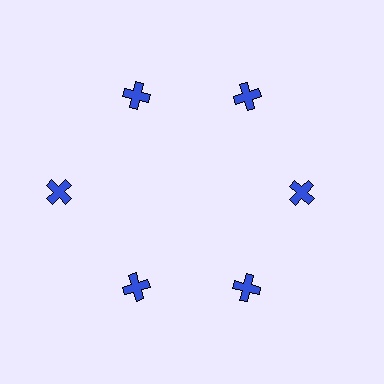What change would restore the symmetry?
The symmetry would be restored by moving it inward, back onto the ring so that all 6 crosses sit at equal angles and equal distance from the center.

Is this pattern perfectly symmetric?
No. The 6 blue crosses are arranged in a ring, but one element near the 9 o'clock position is pushed outward from the center, breaking the 6-fold rotational symmetry.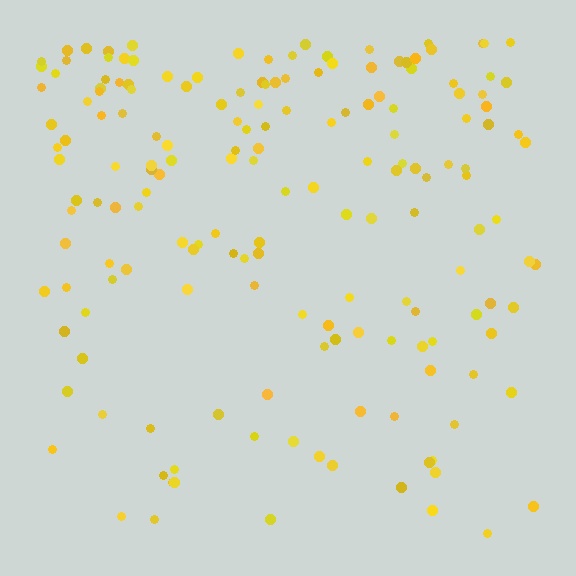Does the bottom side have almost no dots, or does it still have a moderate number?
Still a moderate number, just noticeably fewer than the top.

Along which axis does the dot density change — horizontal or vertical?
Vertical.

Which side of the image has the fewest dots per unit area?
The bottom.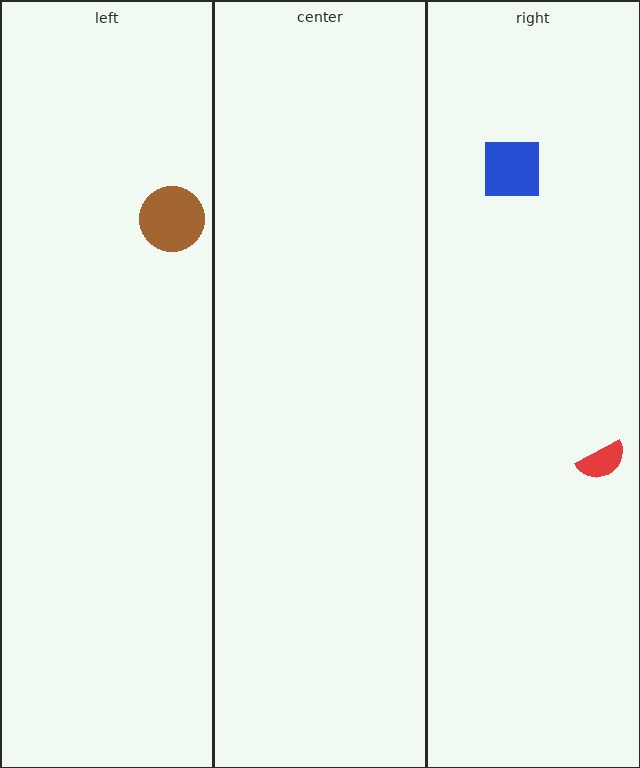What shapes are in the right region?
The blue square, the red semicircle.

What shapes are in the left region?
The brown circle.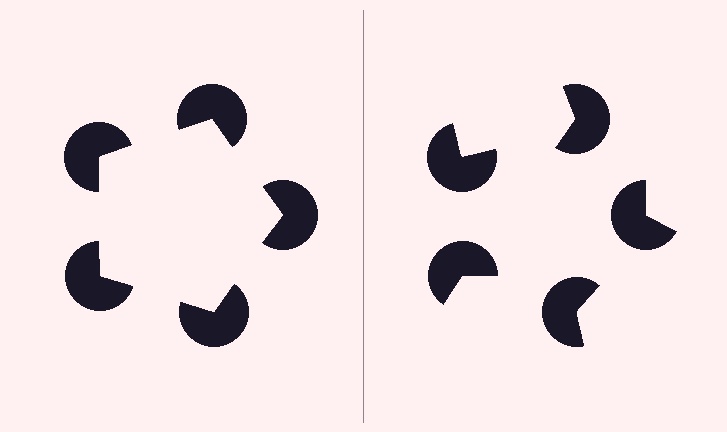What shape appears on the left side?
An illusory pentagon.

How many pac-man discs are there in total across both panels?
10 — 5 on each side.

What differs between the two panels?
The pac-man discs are positioned identically on both sides; only the wedge orientations differ. On the left they align to a pentagon; on the right they are misaligned.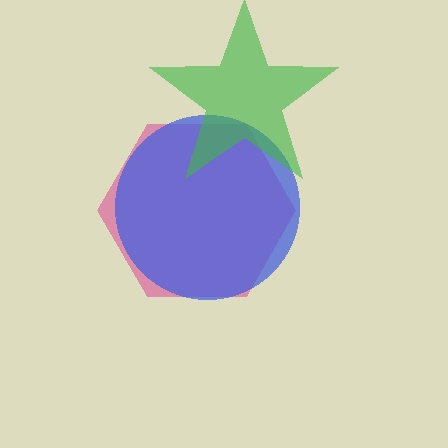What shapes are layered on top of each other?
The layered shapes are: a magenta hexagon, a blue circle, a green star.